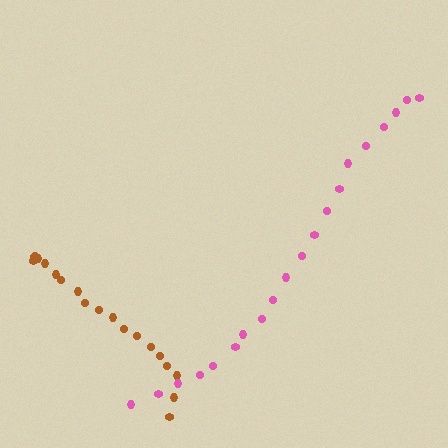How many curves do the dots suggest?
There are 2 distinct paths.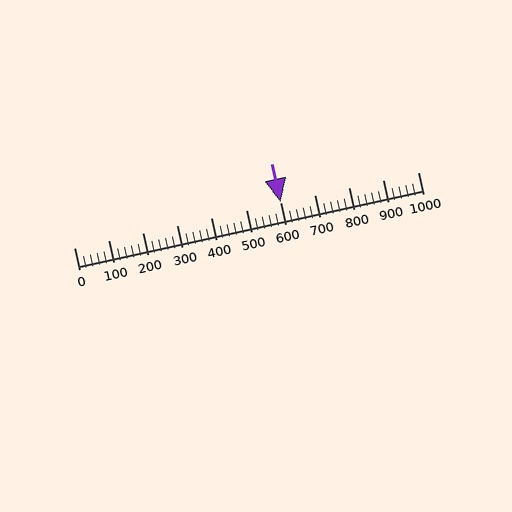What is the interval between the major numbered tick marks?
The major tick marks are spaced 100 units apart.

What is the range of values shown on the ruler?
The ruler shows values from 0 to 1000.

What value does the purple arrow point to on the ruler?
The purple arrow points to approximately 600.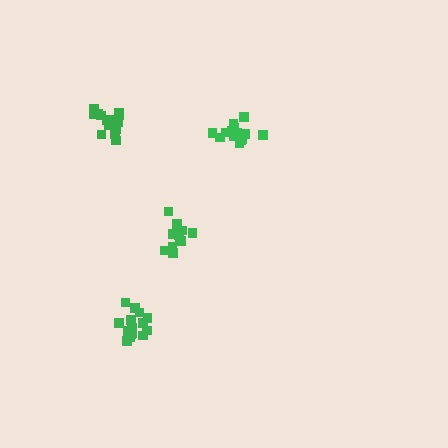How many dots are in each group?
Group 1: 11 dots, Group 2: 15 dots, Group 3: 16 dots, Group 4: 15 dots (57 total).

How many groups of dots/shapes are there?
There are 4 groups.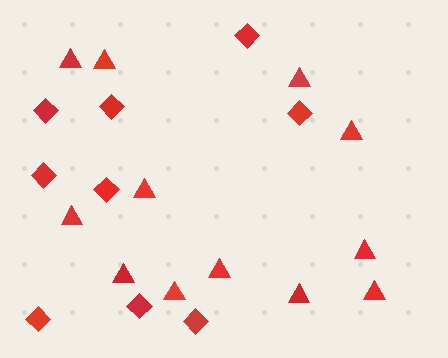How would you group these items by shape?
There are 2 groups: one group of triangles (12) and one group of diamonds (9).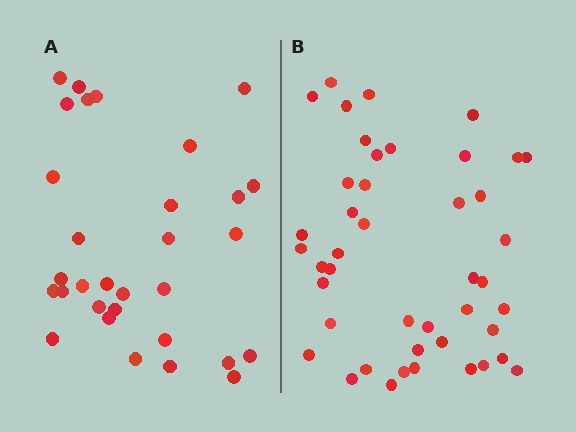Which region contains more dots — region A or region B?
Region B (the right region) has more dots.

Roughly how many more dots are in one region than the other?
Region B has approximately 15 more dots than region A.